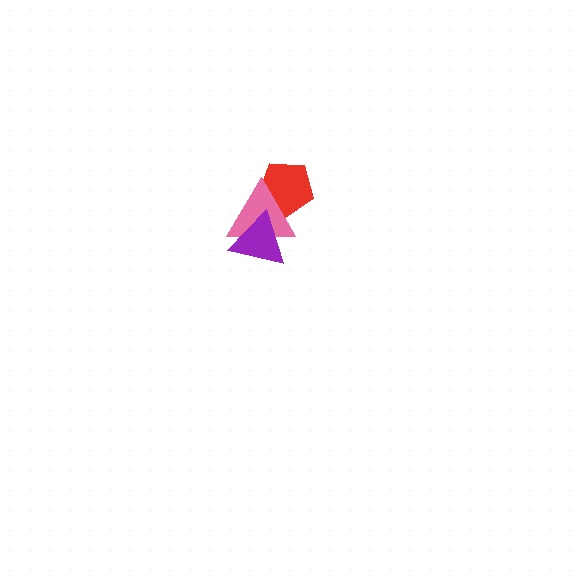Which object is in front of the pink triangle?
The purple triangle is in front of the pink triangle.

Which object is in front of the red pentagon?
The pink triangle is in front of the red pentagon.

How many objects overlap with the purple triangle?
1 object overlaps with the purple triangle.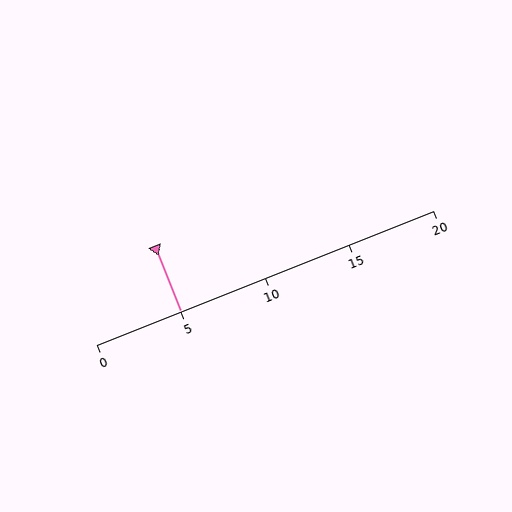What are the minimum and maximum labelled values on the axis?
The axis runs from 0 to 20.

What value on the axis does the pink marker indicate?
The marker indicates approximately 5.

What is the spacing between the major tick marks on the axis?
The major ticks are spaced 5 apart.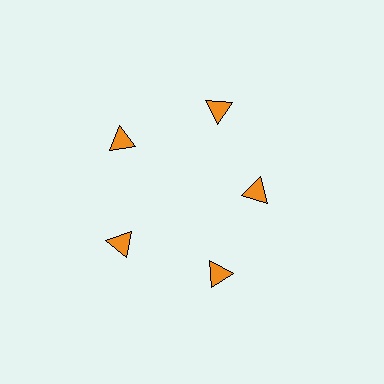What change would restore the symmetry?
The symmetry would be restored by moving it outward, back onto the ring so that all 5 triangles sit at equal angles and equal distance from the center.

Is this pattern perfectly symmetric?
No. The 5 orange triangles are arranged in a ring, but one element near the 3 o'clock position is pulled inward toward the center, breaking the 5-fold rotational symmetry.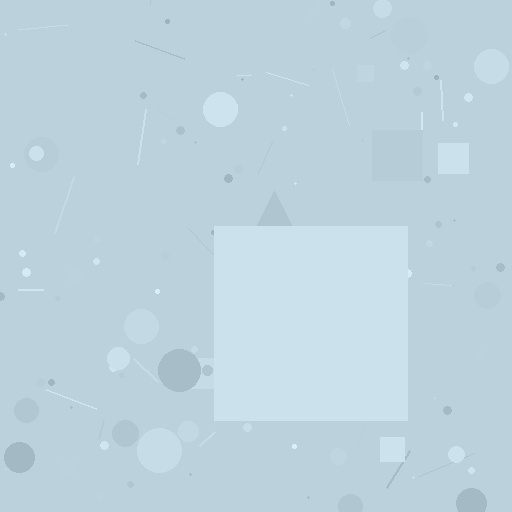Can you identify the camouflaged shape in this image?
The camouflaged shape is a square.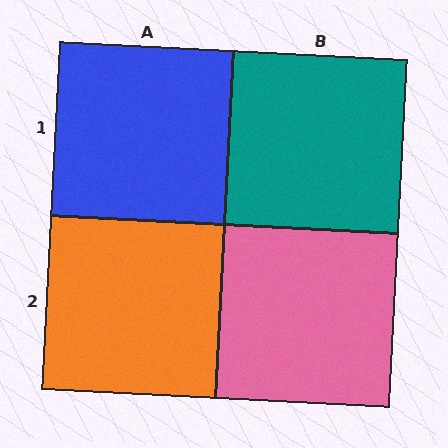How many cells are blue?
1 cell is blue.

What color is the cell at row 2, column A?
Orange.